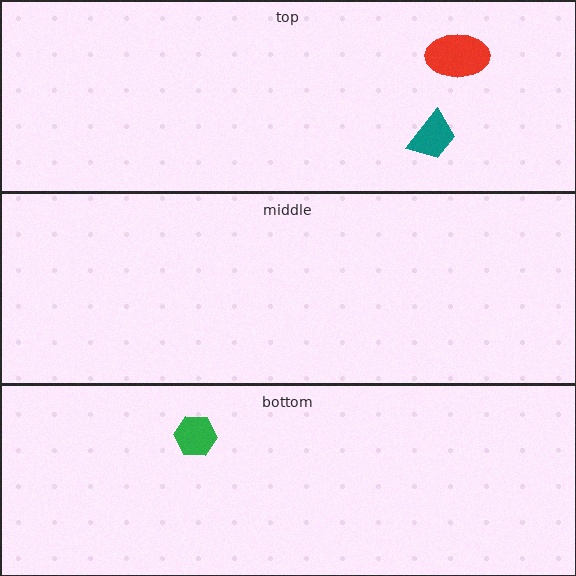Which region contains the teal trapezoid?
The top region.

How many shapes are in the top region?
2.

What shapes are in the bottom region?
The green hexagon.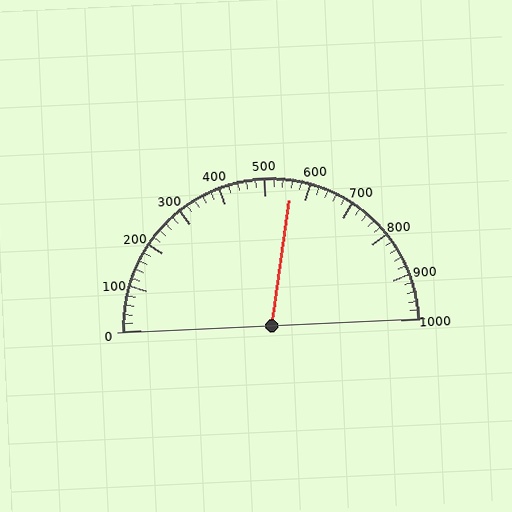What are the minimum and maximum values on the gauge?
The gauge ranges from 0 to 1000.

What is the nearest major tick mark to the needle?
The nearest major tick mark is 600.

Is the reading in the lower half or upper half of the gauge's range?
The reading is in the upper half of the range (0 to 1000).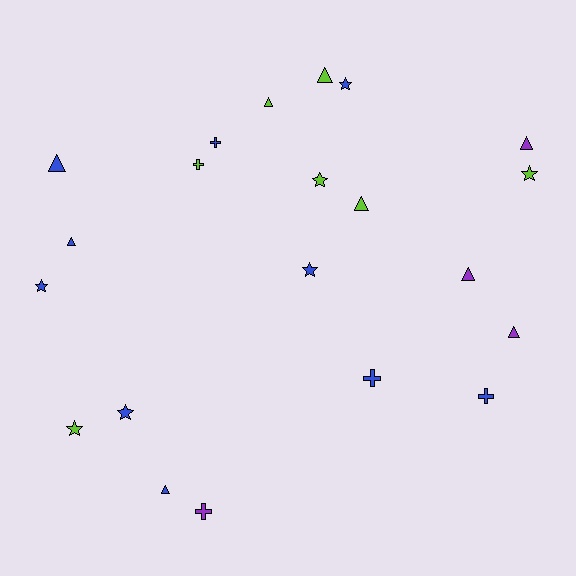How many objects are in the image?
There are 21 objects.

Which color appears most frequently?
Blue, with 10 objects.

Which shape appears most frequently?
Triangle, with 9 objects.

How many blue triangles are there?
There are 3 blue triangles.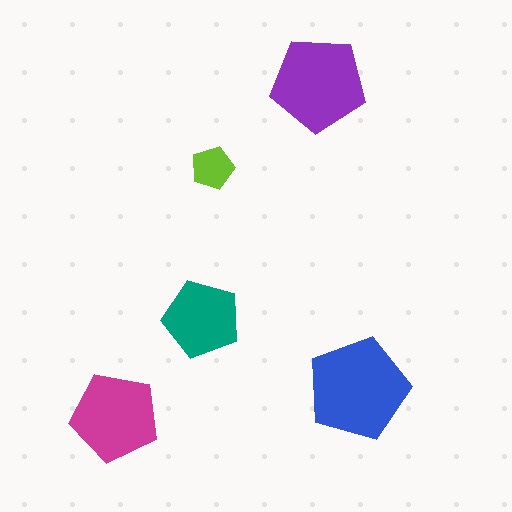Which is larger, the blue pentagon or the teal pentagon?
The blue one.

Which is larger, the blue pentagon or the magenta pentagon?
The blue one.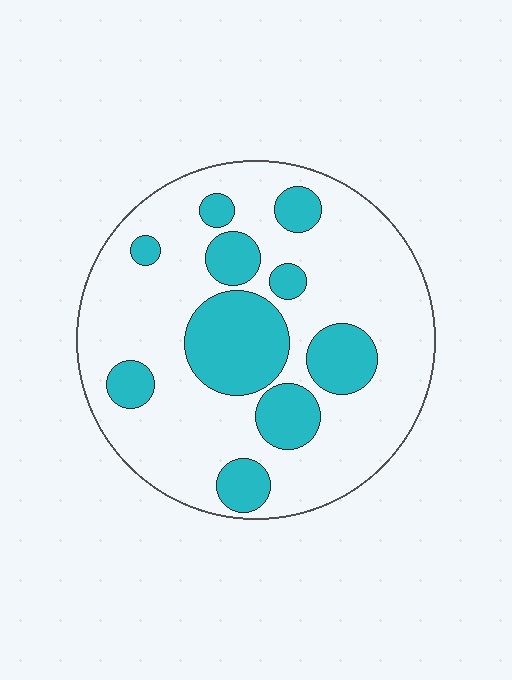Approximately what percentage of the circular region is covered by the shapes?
Approximately 25%.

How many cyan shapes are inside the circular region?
10.